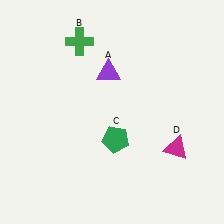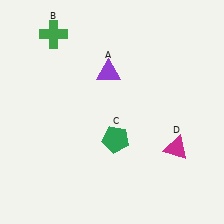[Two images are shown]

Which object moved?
The green cross (B) moved left.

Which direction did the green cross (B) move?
The green cross (B) moved left.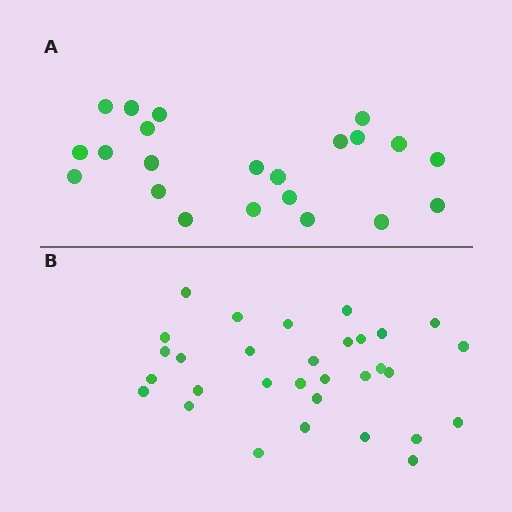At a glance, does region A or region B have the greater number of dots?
Region B (the bottom region) has more dots.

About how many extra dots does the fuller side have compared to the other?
Region B has roughly 8 or so more dots than region A.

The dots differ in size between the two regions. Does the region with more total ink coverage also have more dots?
No. Region A has more total ink coverage because its dots are larger, but region B actually contains more individual dots. Total area can be misleading — the number of items is what matters here.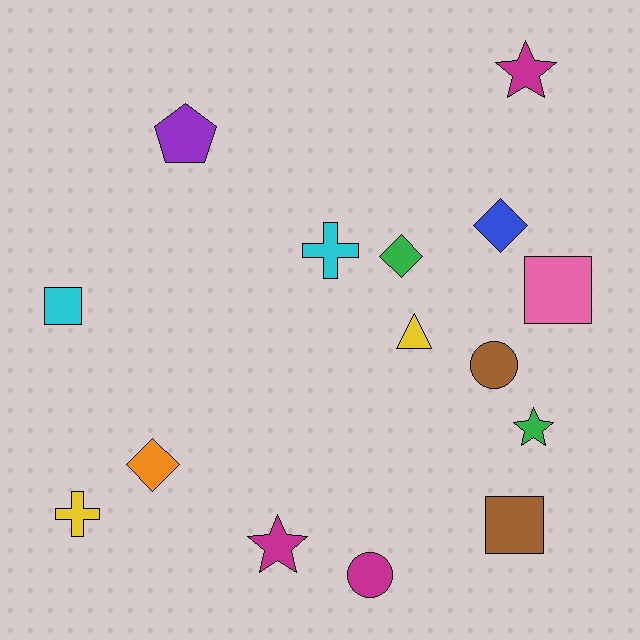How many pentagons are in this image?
There is 1 pentagon.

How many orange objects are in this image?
There is 1 orange object.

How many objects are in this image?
There are 15 objects.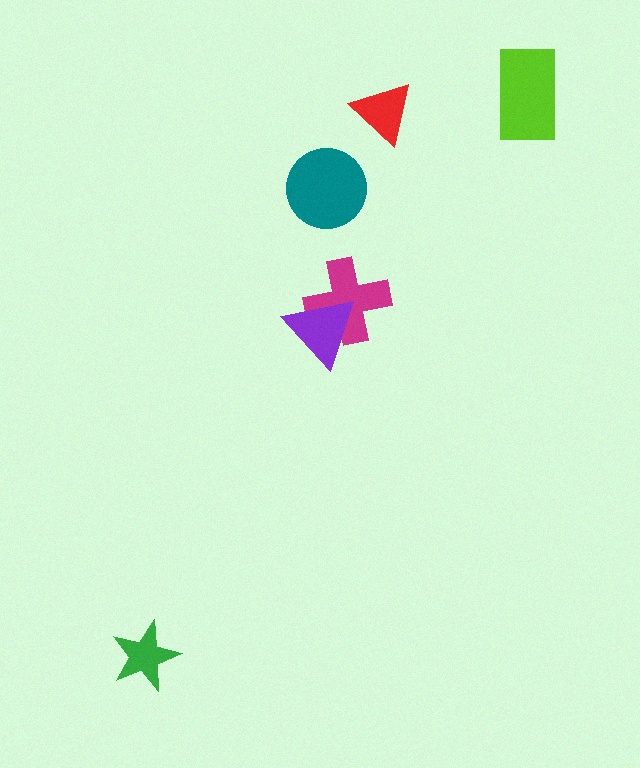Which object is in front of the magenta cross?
The purple triangle is in front of the magenta cross.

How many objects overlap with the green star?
0 objects overlap with the green star.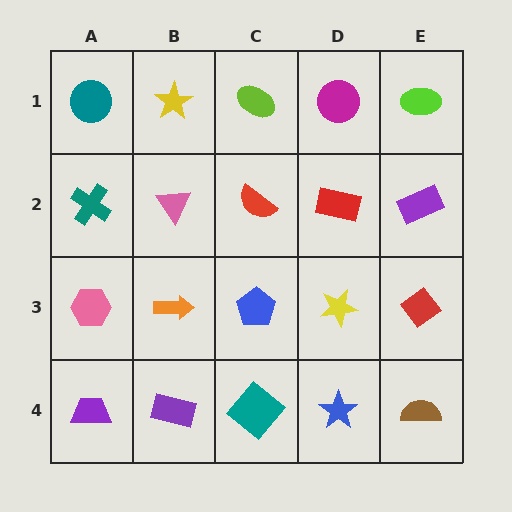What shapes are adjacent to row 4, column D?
A yellow star (row 3, column D), a teal diamond (row 4, column C), a brown semicircle (row 4, column E).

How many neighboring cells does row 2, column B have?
4.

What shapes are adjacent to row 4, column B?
An orange arrow (row 3, column B), a purple trapezoid (row 4, column A), a teal diamond (row 4, column C).